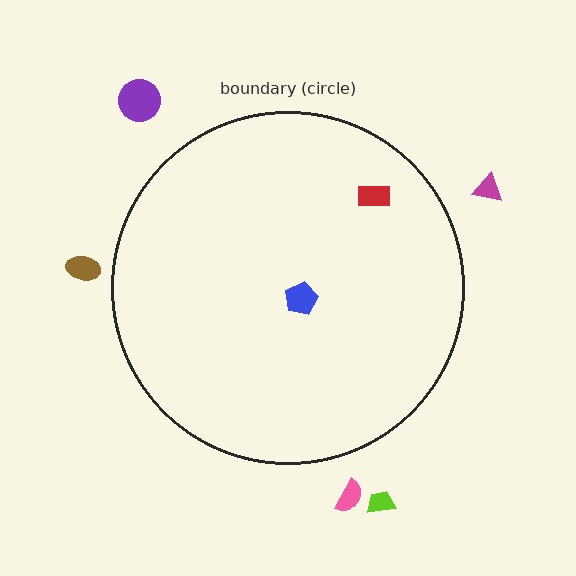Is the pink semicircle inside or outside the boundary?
Outside.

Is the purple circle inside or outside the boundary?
Outside.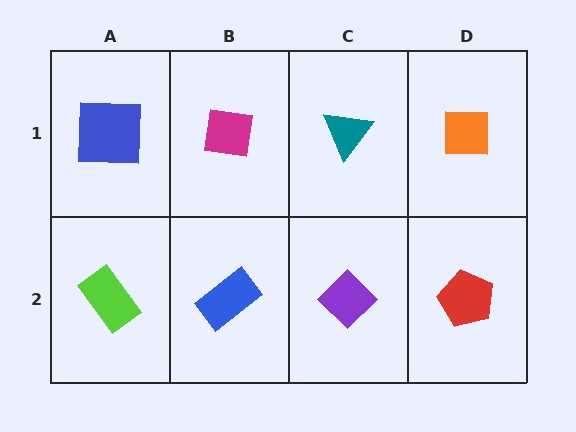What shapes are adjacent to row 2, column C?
A teal triangle (row 1, column C), a blue rectangle (row 2, column B), a red pentagon (row 2, column D).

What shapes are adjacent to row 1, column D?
A red pentagon (row 2, column D), a teal triangle (row 1, column C).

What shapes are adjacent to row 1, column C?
A purple diamond (row 2, column C), a magenta square (row 1, column B), an orange square (row 1, column D).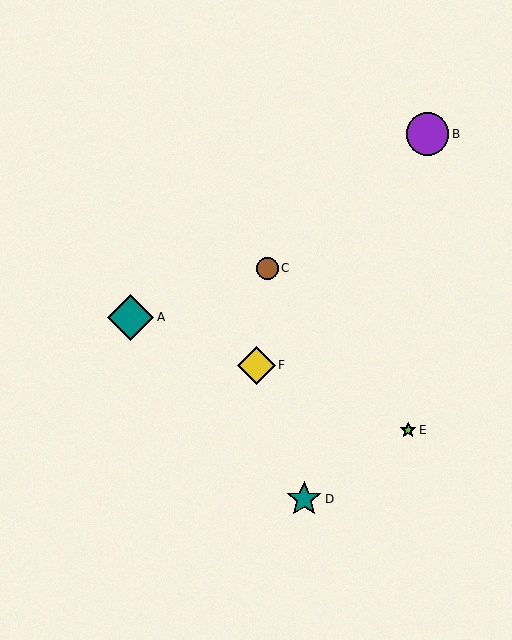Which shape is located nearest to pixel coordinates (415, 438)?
The lime star (labeled E) at (408, 430) is nearest to that location.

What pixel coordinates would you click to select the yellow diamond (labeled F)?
Click at (256, 365) to select the yellow diamond F.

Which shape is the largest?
The teal diamond (labeled A) is the largest.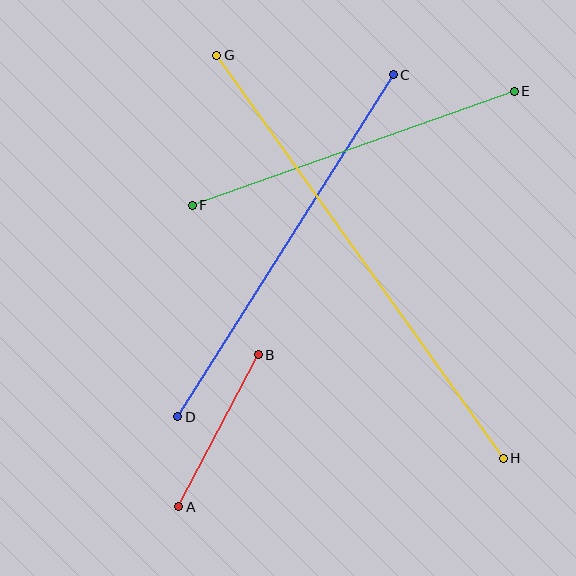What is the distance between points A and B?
The distance is approximately 172 pixels.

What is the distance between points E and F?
The distance is approximately 341 pixels.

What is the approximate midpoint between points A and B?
The midpoint is at approximately (218, 431) pixels.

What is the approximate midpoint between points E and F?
The midpoint is at approximately (353, 148) pixels.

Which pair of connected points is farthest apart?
Points G and H are farthest apart.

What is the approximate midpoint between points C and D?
The midpoint is at approximately (286, 246) pixels.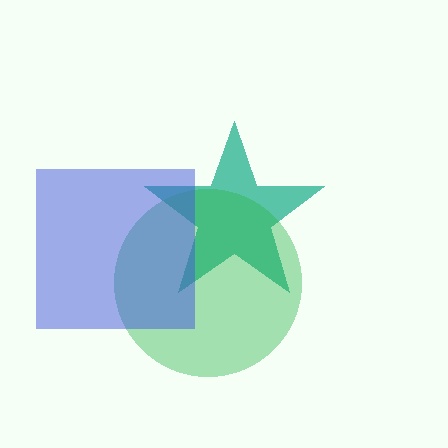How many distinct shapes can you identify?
There are 3 distinct shapes: a teal star, a green circle, a blue square.